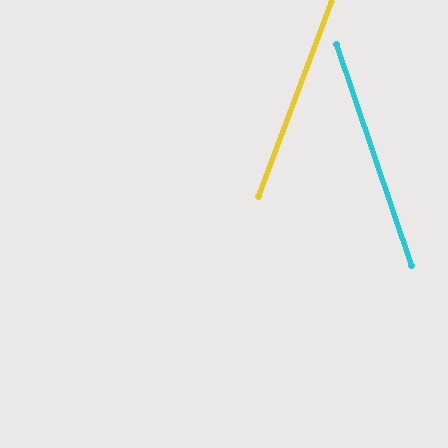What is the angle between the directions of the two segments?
Approximately 39 degrees.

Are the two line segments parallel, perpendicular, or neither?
Neither parallel nor perpendicular — they differ by about 39°.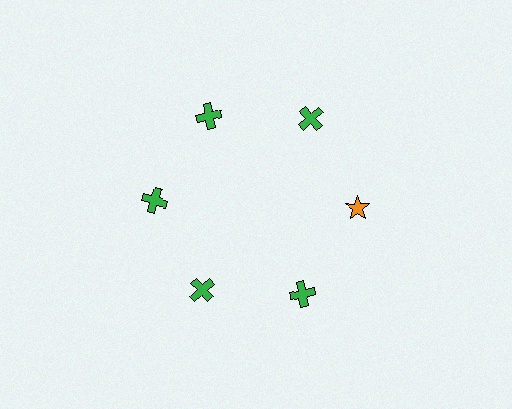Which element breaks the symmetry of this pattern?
The orange star at roughly the 3 o'clock position breaks the symmetry. All other shapes are green crosses.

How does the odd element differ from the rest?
It differs in both color (orange instead of green) and shape (star instead of cross).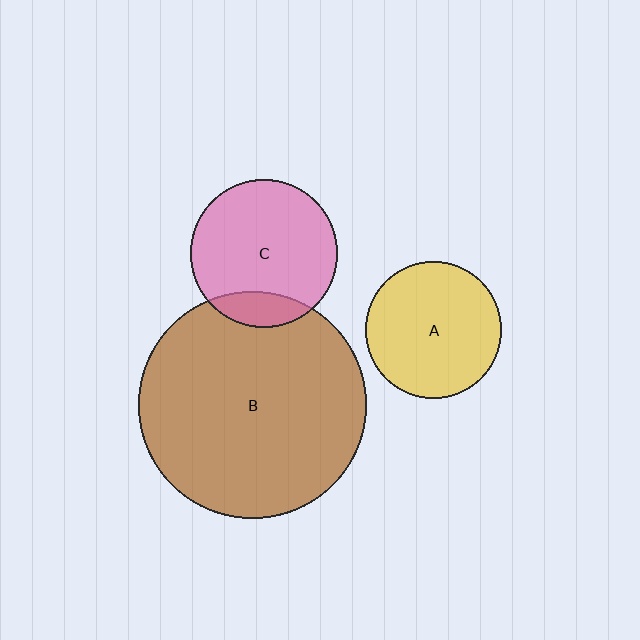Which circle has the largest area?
Circle B (brown).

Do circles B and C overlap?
Yes.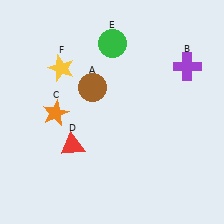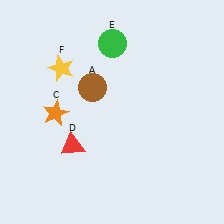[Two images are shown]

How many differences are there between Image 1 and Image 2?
There is 1 difference between the two images.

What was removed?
The purple cross (B) was removed in Image 2.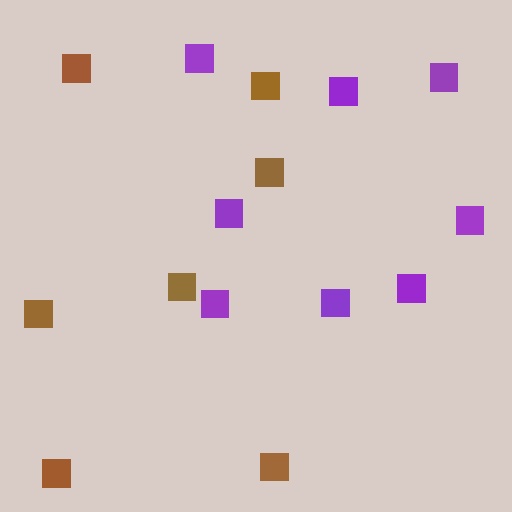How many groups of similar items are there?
There are 2 groups: one group of purple squares (8) and one group of brown squares (7).